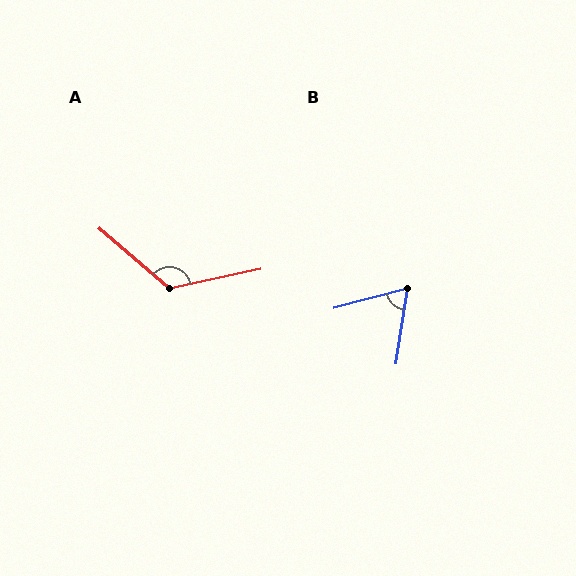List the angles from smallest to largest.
B (67°), A (128°).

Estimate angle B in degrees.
Approximately 67 degrees.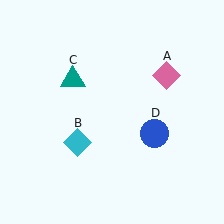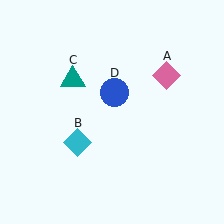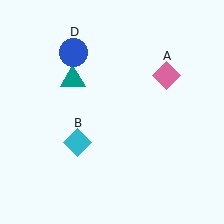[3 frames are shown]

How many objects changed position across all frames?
1 object changed position: blue circle (object D).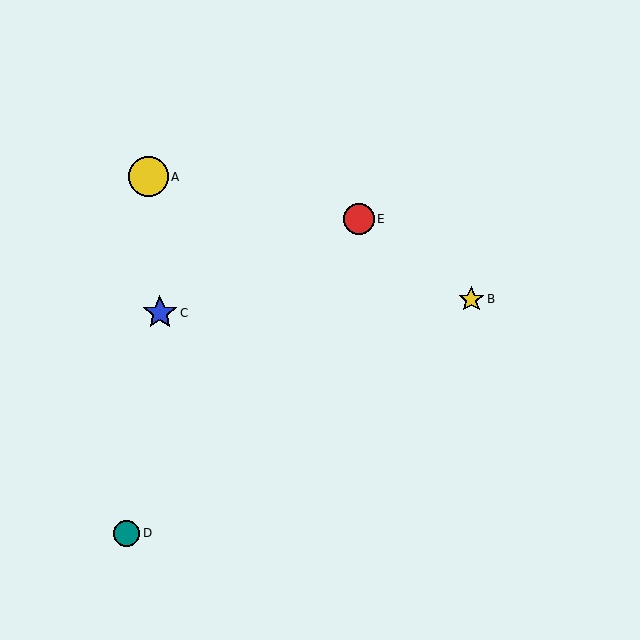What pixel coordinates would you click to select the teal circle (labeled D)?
Click at (127, 533) to select the teal circle D.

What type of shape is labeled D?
Shape D is a teal circle.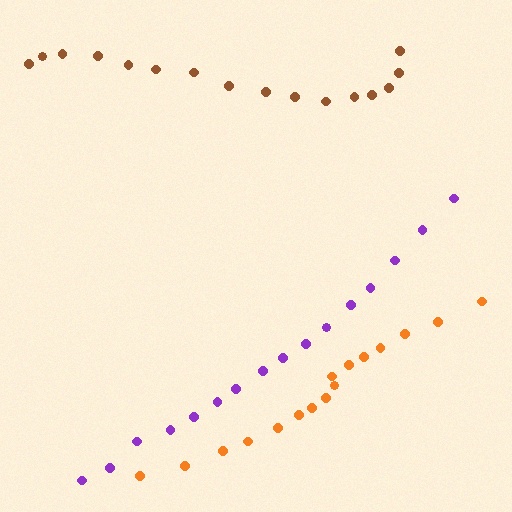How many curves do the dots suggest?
There are 3 distinct paths.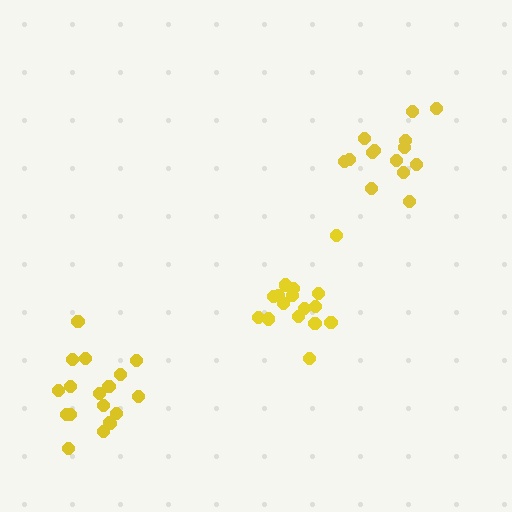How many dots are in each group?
Group 1: 16 dots, Group 2: 14 dots, Group 3: 18 dots (48 total).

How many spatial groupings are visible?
There are 3 spatial groupings.